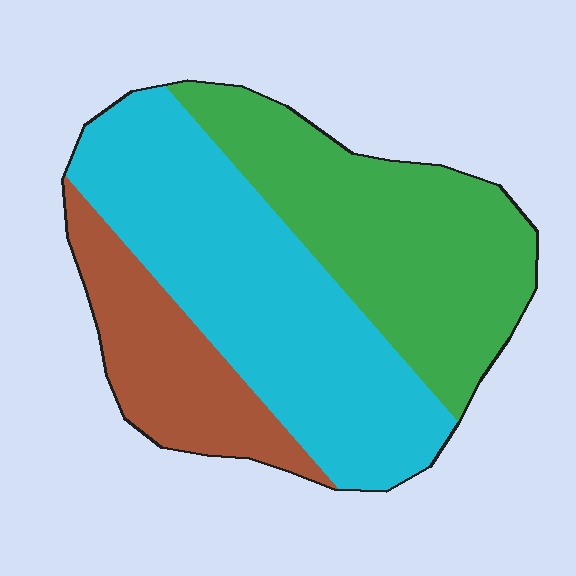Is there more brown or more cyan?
Cyan.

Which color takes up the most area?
Cyan, at roughly 45%.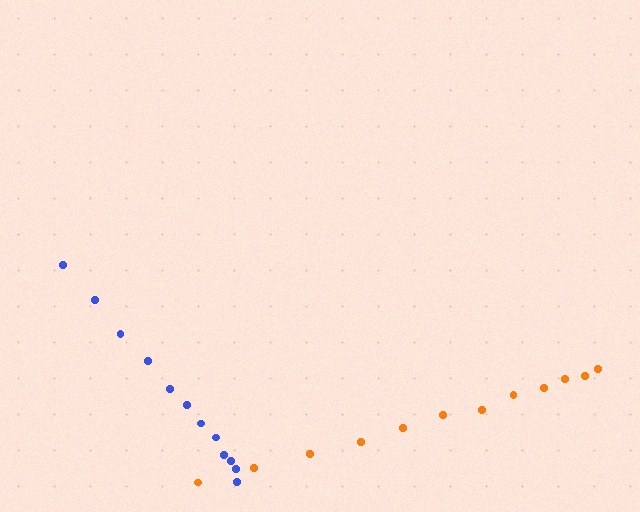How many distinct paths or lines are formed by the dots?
There are 2 distinct paths.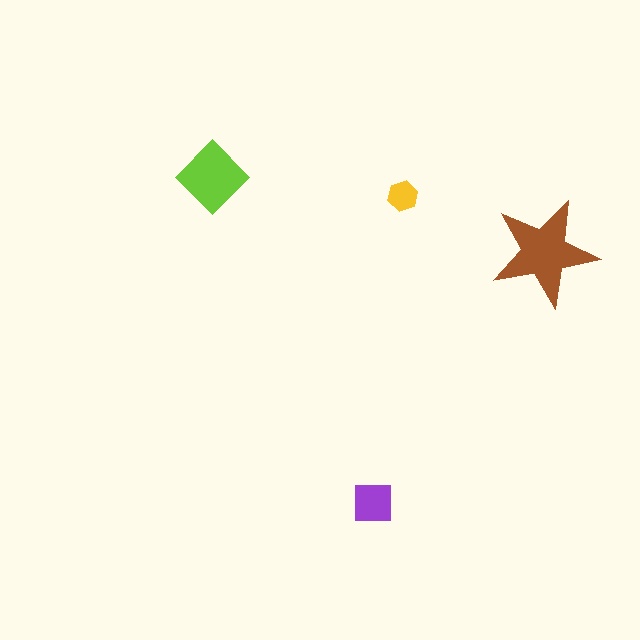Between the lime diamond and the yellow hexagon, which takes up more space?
The lime diamond.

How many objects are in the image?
There are 4 objects in the image.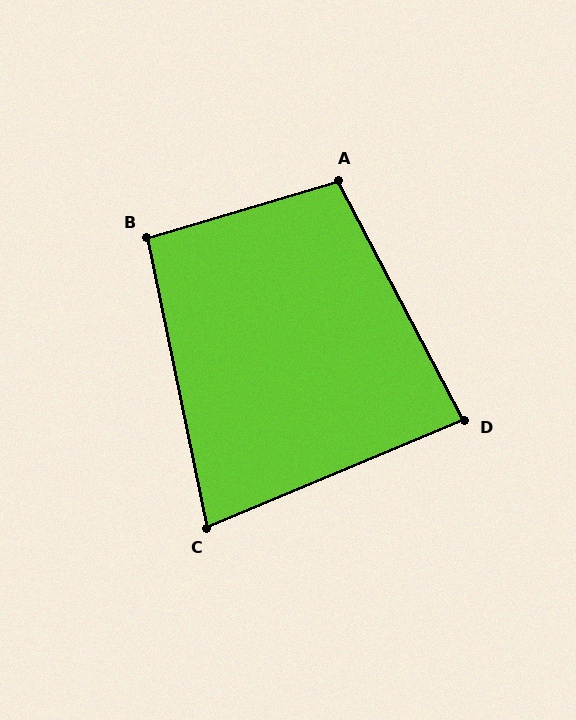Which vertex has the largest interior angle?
A, at approximately 101 degrees.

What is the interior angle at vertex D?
Approximately 85 degrees (acute).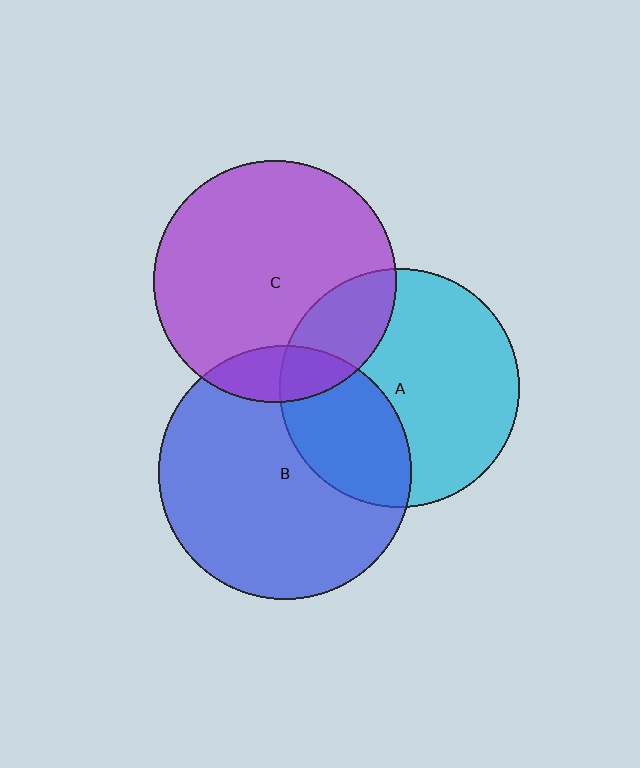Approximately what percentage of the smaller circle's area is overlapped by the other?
Approximately 15%.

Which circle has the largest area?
Circle B (blue).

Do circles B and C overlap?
Yes.